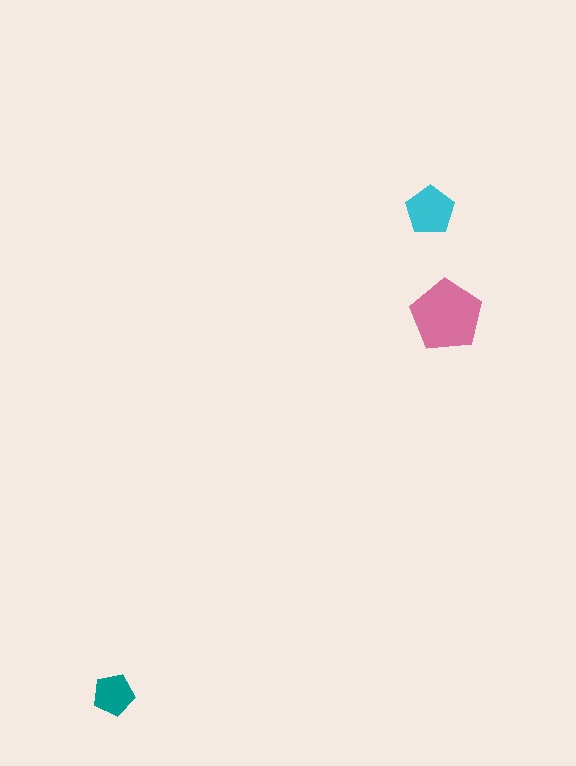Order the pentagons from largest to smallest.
the pink one, the cyan one, the teal one.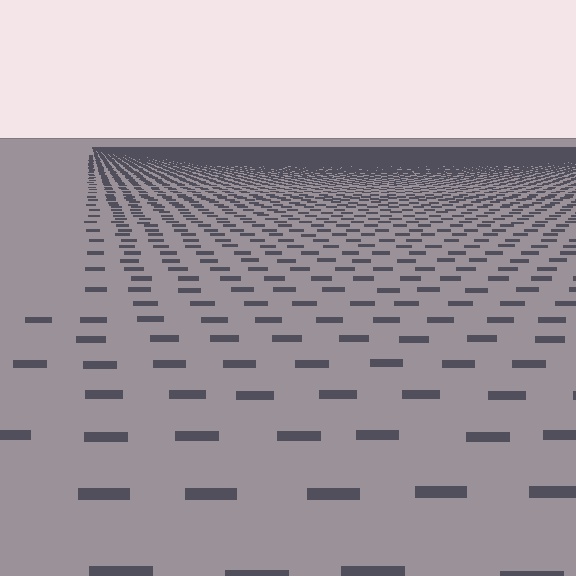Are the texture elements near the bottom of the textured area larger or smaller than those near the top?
Larger. Near the bottom, elements are closer to the viewer and appear at a bigger on-screen size.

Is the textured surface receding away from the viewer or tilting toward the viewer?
The surface is receding away from the viewer. Texture elements get smaller and denser toward the top.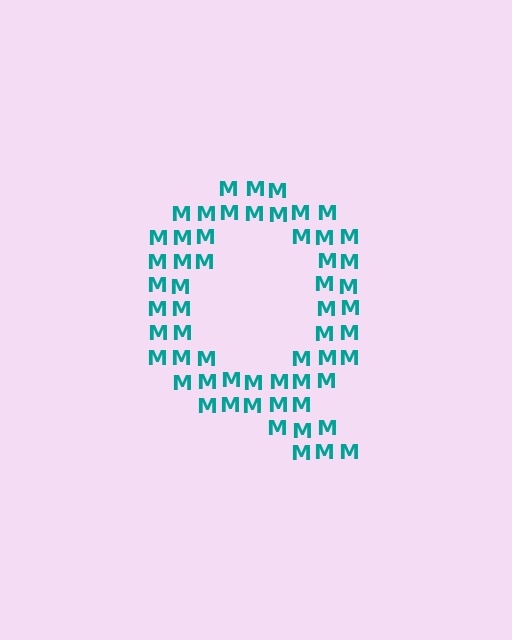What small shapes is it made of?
It is made of small letter M's.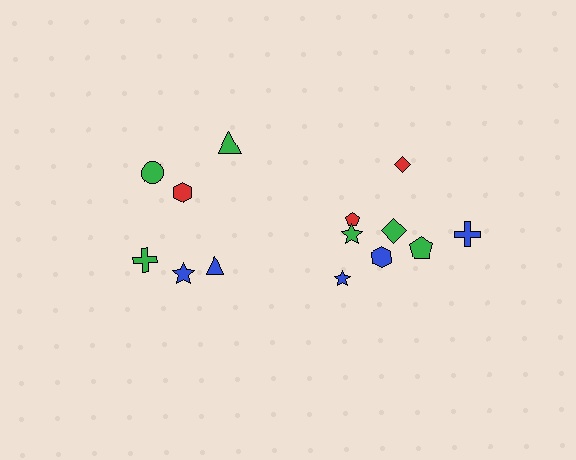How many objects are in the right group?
There are 8 objects.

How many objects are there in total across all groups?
There are 14 objects.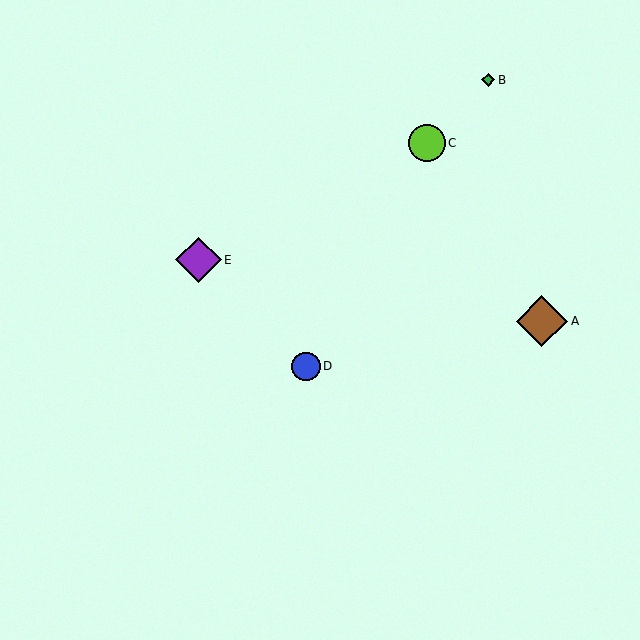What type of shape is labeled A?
Shape A is a brown diamond.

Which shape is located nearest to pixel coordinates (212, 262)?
The purple diamond (labeled E) at (199, 260) is nearest to that location.